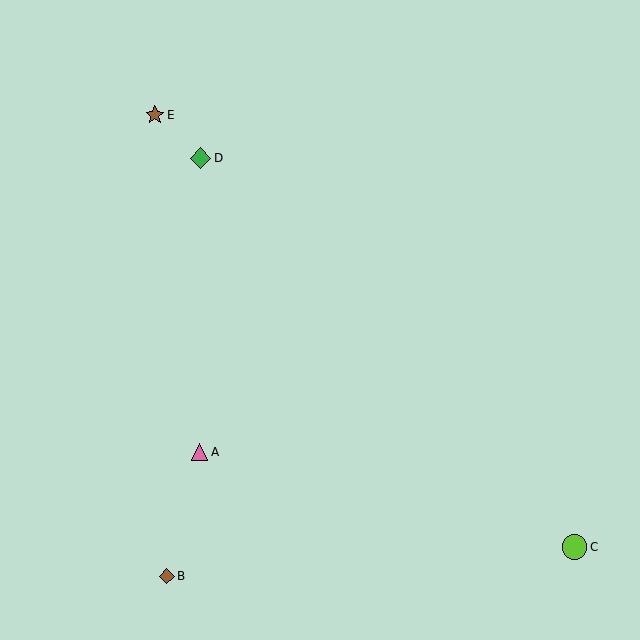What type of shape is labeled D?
Shape D is a green diamond.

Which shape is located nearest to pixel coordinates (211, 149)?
The green diamond (labeled D) at (201, 158) is nearest to that location.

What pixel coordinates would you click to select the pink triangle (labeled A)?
Click at (200, 452) to select the pink triangle A.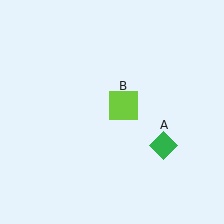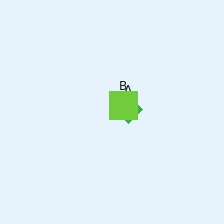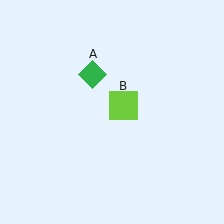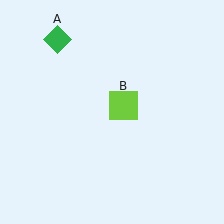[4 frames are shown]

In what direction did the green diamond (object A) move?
The green diamond (object A) moved up and to the left.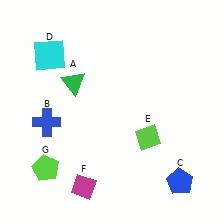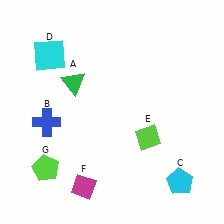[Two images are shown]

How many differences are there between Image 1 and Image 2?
There is 1 difference between the two images.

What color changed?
The pentagon (C) changed from blue in Image 1 to cyan in Image 2.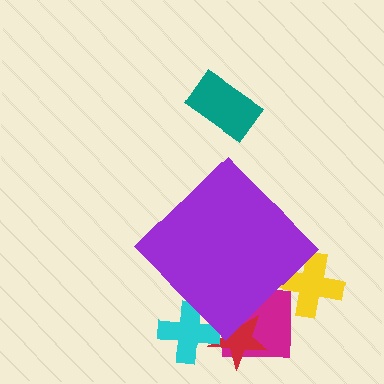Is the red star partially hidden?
Yes, the red star is partially hidden behind the purple diamond.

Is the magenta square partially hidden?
Yes, the magenta square is partially hidden behind the purple diamond.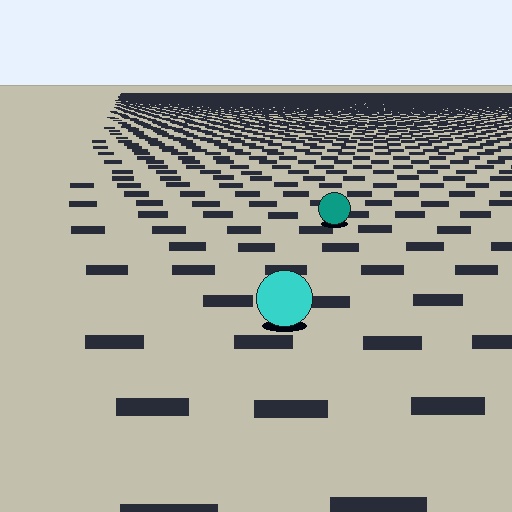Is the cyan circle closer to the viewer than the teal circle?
Yes. The cyan circle is closer — you can tell from the texture gradient: the ground texture is coarser near it.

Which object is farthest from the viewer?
The teal circle is farthest from the viewer. It appears smaller and the ground texture around it is denser.